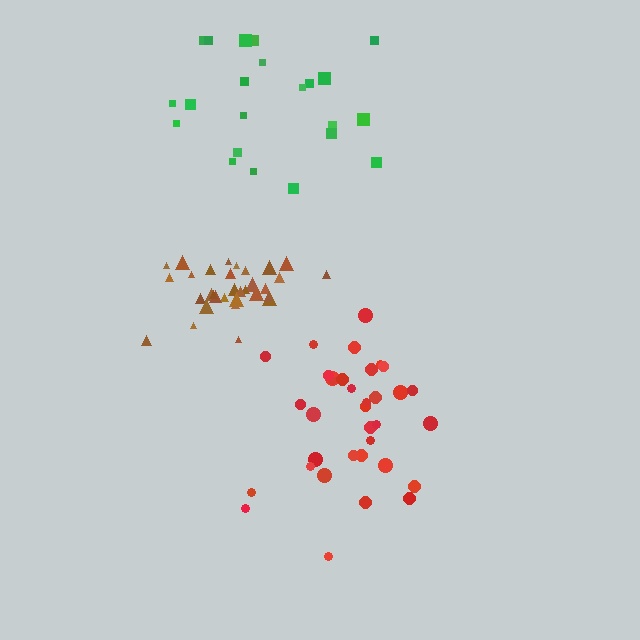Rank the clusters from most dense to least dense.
brown, red, green.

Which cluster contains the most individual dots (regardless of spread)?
Red (35).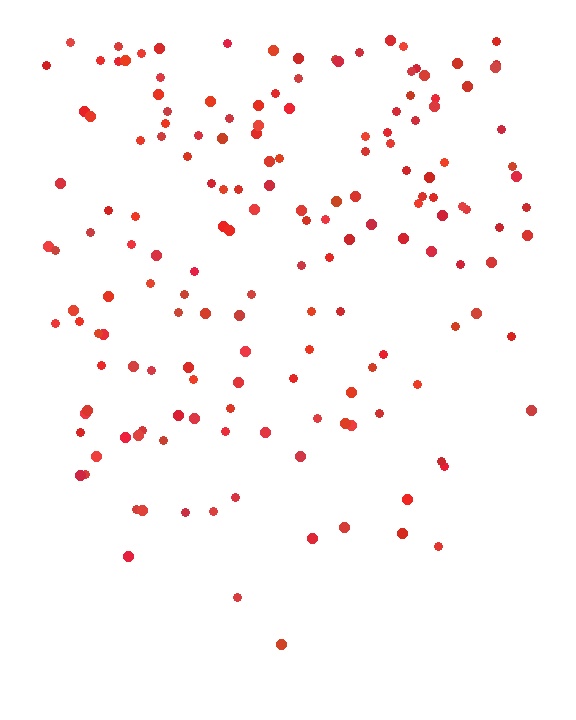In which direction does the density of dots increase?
From bottom to top, with the top side densest.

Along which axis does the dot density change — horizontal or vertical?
Vertical.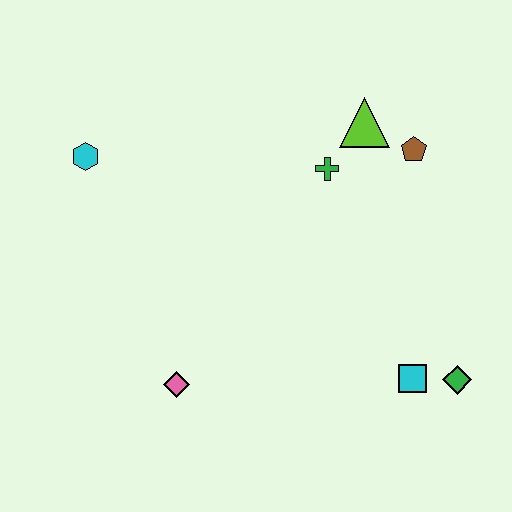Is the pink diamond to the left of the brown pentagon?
Yes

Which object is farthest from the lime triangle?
The pink diamond is farthest from the lime triangle.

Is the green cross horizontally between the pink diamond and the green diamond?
Yes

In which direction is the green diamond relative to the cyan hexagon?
The green diamond is to the right of the cyan hexagon.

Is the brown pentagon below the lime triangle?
Yes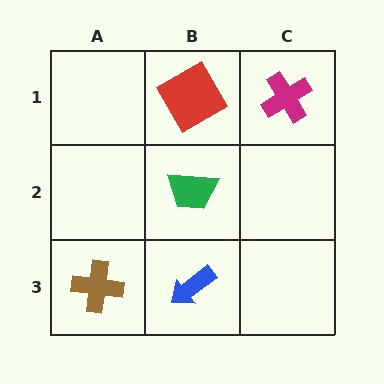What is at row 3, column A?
A brown cross.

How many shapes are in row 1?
2 shapes.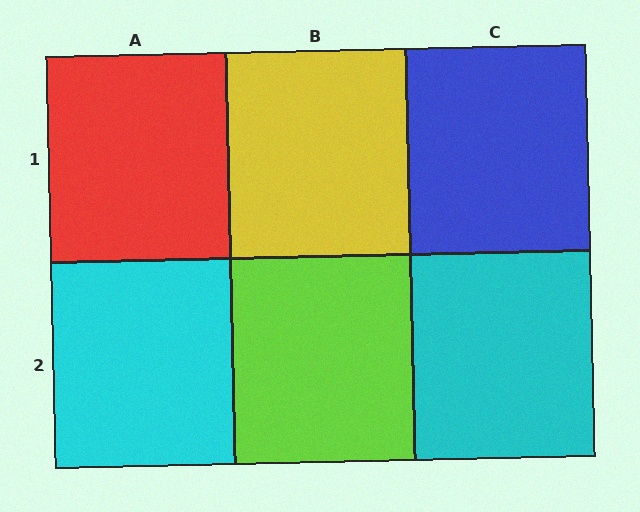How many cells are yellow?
1 cell is yellow.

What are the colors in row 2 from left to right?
Cyan, lime, cyan.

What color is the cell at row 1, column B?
Yellow.